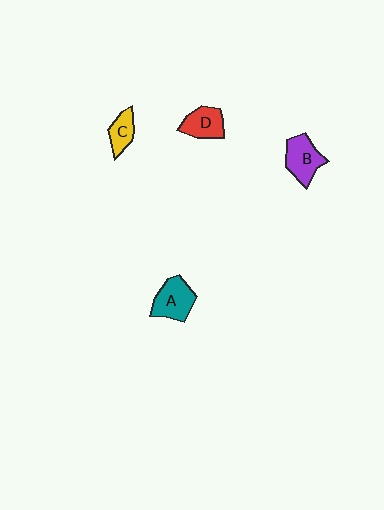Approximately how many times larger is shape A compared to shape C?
Approximately 1.6 times.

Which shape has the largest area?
Shape A (teal).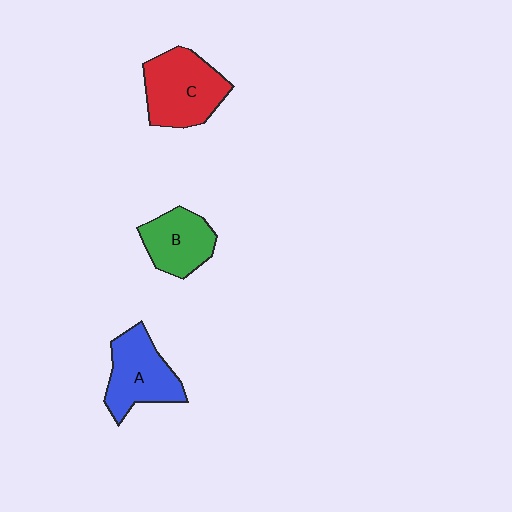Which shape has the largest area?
Shape C (red).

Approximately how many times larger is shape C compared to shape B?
Approximately 1.4 times.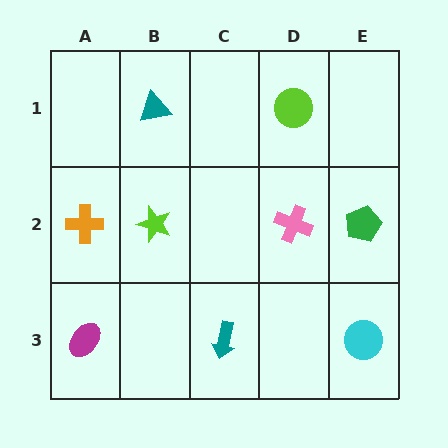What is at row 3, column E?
A cyan circle.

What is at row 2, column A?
An orange cross.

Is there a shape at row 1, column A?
No, that cell is empty.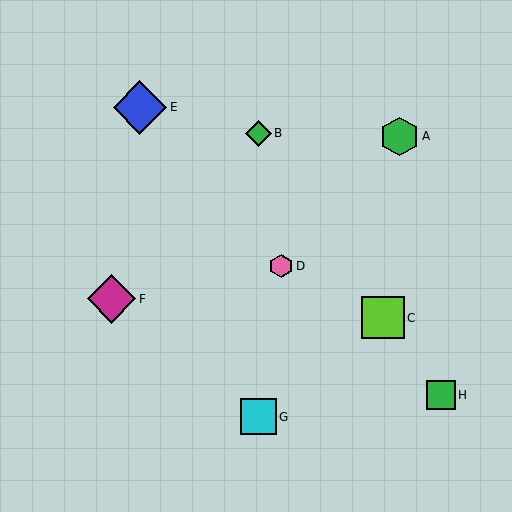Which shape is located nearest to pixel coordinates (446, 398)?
The green square (labeled H) at (441, 395) is nearest to that location.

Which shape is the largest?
The blue diamond (labeled E) is the largest.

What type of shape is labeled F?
Shape F is a magenta diamond.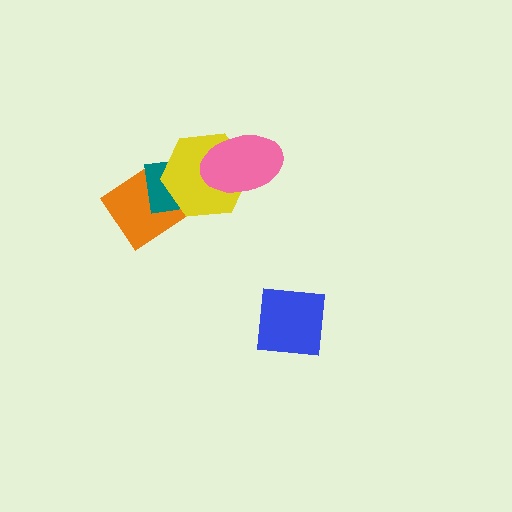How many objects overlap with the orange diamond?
2 objects overlap with the orange diamond.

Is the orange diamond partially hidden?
Yes, it is partially covered by another shape.